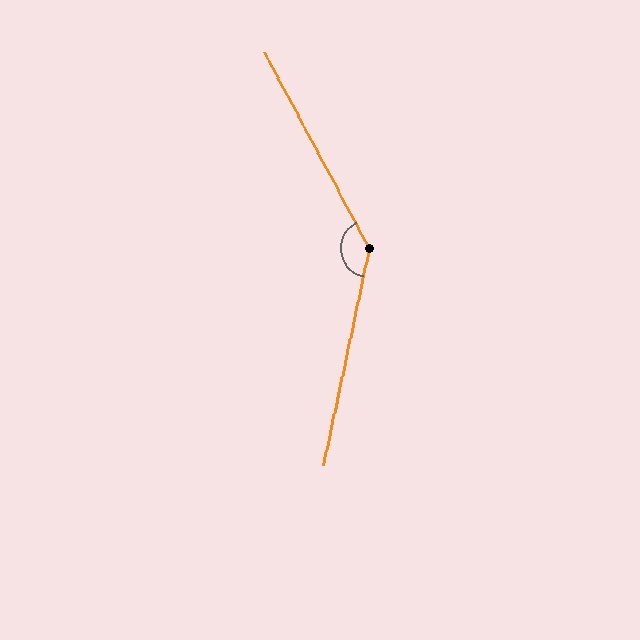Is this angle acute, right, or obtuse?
It is obtuse.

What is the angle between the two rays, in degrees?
Approximately 140 degrees.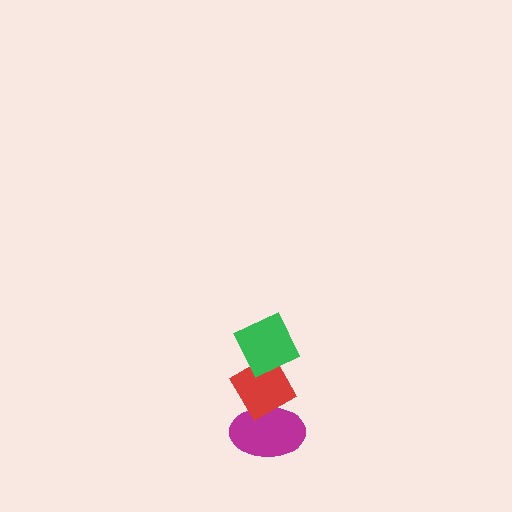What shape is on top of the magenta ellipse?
The red diamond is on top of the magenta ellipse.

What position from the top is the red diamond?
The red diamond is 2nd from the top.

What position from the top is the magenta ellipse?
The magenta ellipse is 3rd from the top.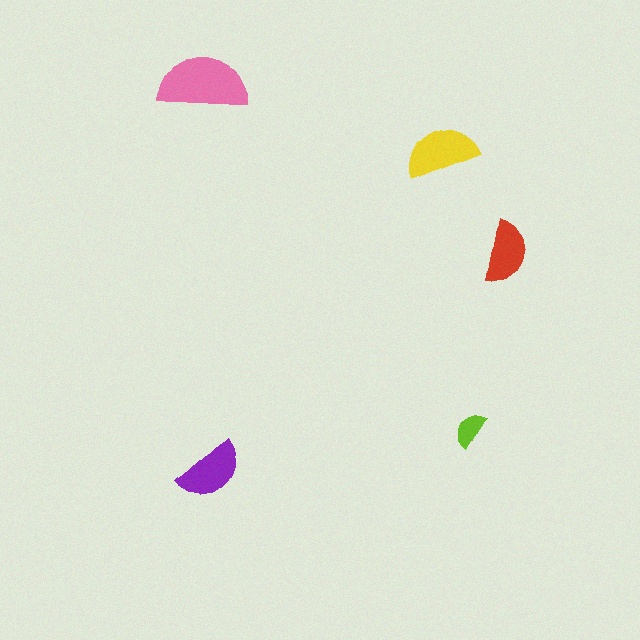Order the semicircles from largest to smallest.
the pink one, the yellow one, the purple one, the red one, the lime one.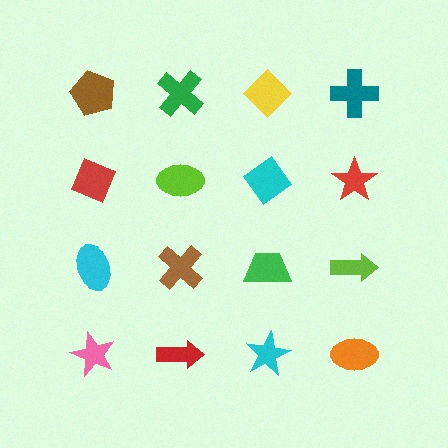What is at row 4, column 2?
A red arrow.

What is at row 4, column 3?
A cyan star.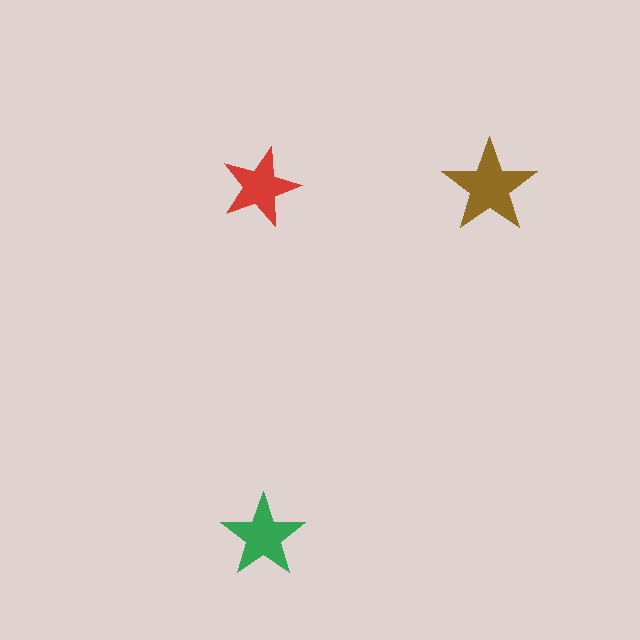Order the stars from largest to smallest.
the brown one, the green one, the red one.